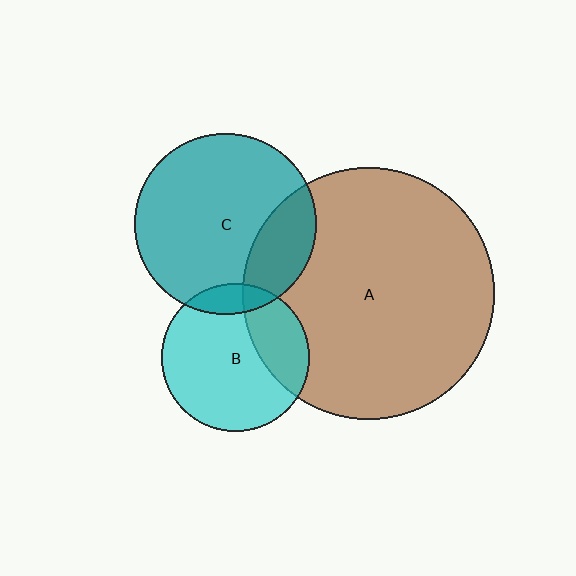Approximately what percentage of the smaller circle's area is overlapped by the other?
Approximately 25%.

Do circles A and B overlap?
Yes.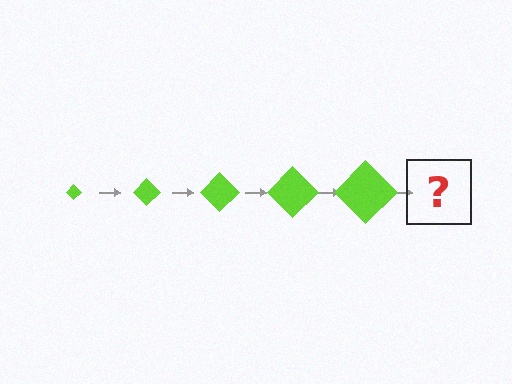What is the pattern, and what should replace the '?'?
The pattern is that the diamond gets progressively larger each step. The '?' should be a lime diamond, larger than the previous one.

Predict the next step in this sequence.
The next step is a lime diamond, larger than the previous one.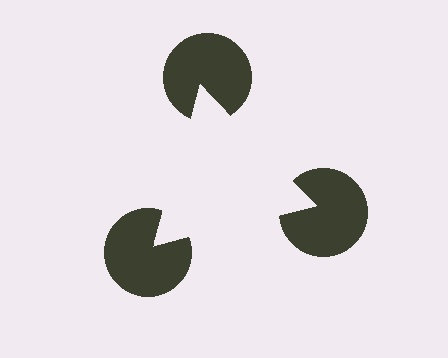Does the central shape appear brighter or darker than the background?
It typically appears slightly brighter than the background, even though no actual brightness change is drawn.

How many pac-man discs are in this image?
There are 3 — one at each vertex of the illusory triangle.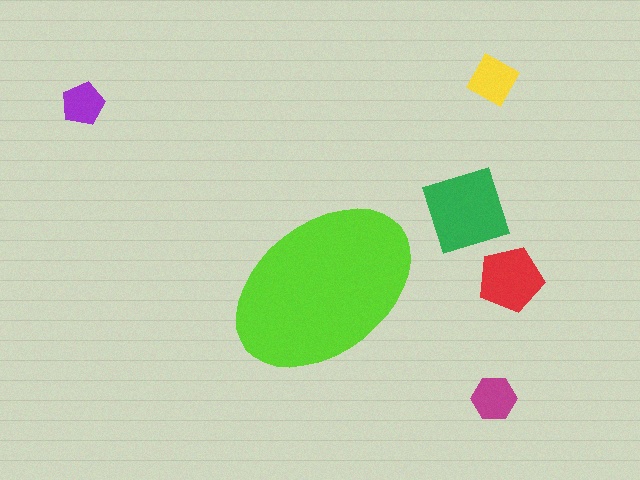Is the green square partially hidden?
No, the green square is fully visible.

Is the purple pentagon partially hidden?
No, the purple pentagon is fully visible.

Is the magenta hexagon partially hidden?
No, the magenta hexagon is fully visible.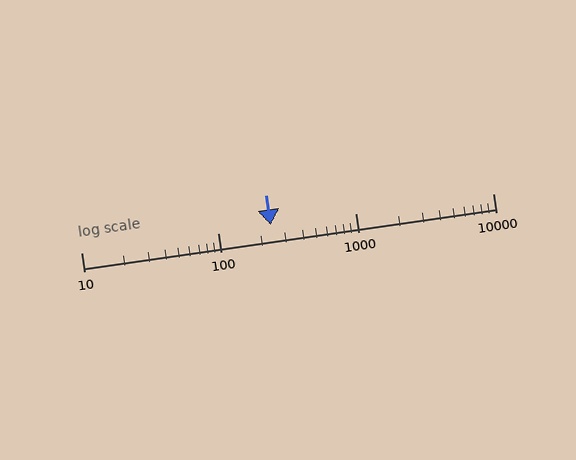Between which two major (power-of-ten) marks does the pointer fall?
The pointer is between 100 and 1000.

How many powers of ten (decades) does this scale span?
The scale spans 3 decades, from 10 to 10000.